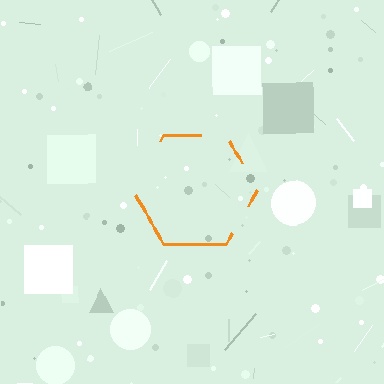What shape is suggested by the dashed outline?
The dashed outline suggests a hexagon.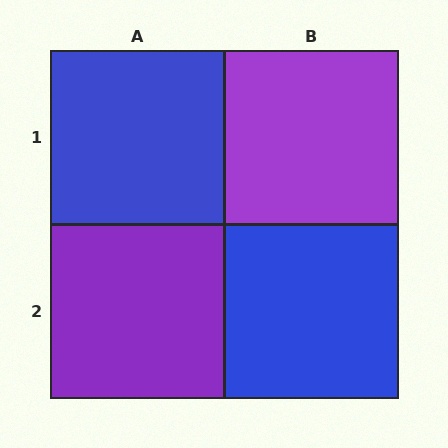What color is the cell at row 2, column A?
Purple.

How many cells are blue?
2 cells are blue.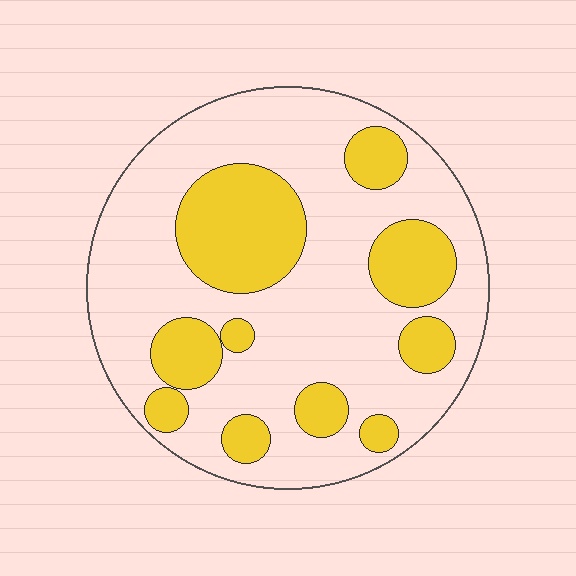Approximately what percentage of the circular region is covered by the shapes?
Approximately 30%.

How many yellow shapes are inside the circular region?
10.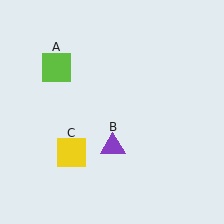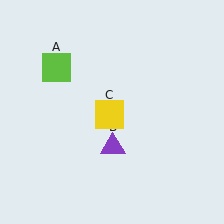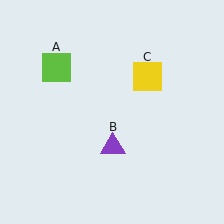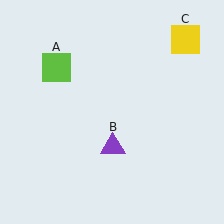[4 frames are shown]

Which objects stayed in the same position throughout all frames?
Lime square (object A) and purple triangle (object B) remained stationary.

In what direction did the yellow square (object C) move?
The yellow square (object C) moved up and to the right.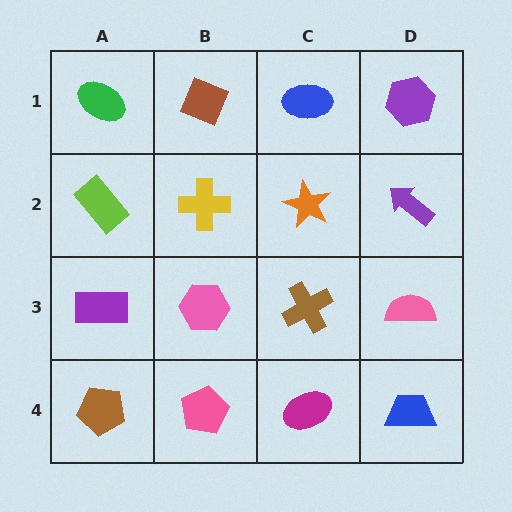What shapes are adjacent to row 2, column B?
A brown diamond (row 1, column B), a pink hexagon (row 3, column B), a lime rectangle (row 2, column A), an orange star (row 2, column C).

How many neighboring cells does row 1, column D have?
2.